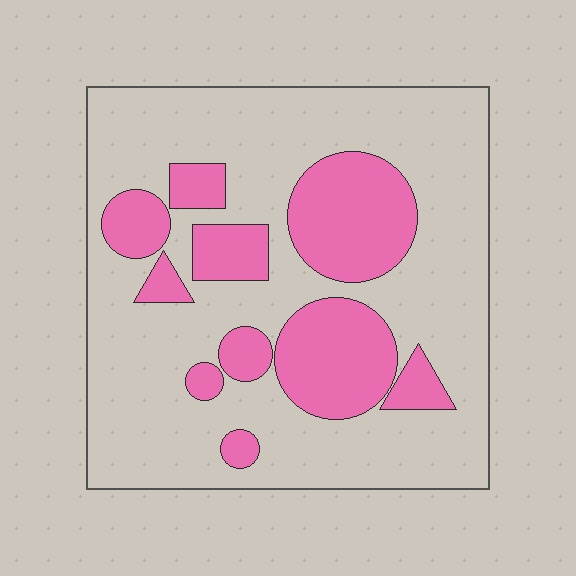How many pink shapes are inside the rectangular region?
10.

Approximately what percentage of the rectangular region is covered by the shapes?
Approximately 30%.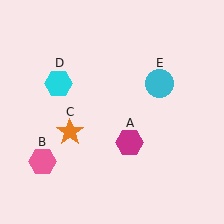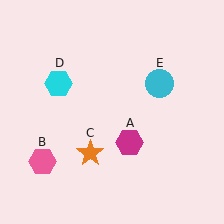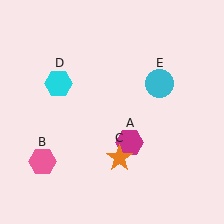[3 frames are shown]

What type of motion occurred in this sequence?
The orange star (object C) rotated counterclockwise around the center of the scene.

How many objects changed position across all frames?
1 object changed position: orange star (object C).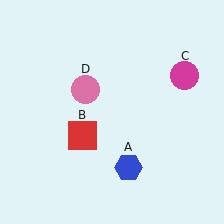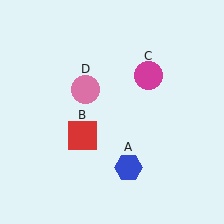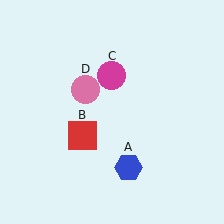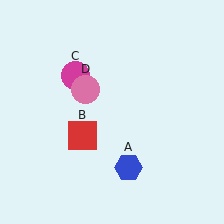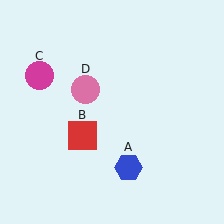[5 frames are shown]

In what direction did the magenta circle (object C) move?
The magenta circle (object C) moved left.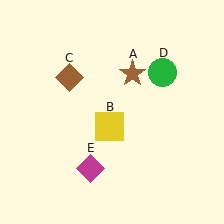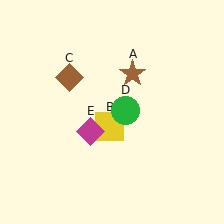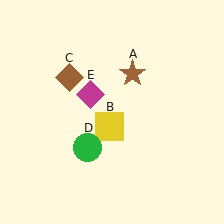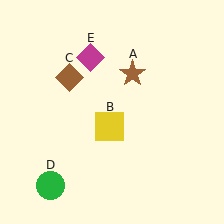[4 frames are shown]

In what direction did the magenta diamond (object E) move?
The magenta diamond (object E) moved up.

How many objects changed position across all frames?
2 objects changed position: green circle (object D), magenta diamond (object E).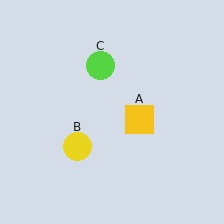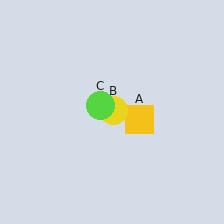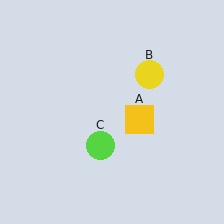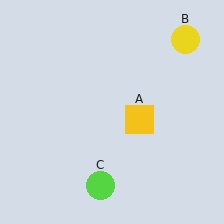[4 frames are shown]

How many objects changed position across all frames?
2 objects changed position: yellow circle (object B), lime circle (object C).